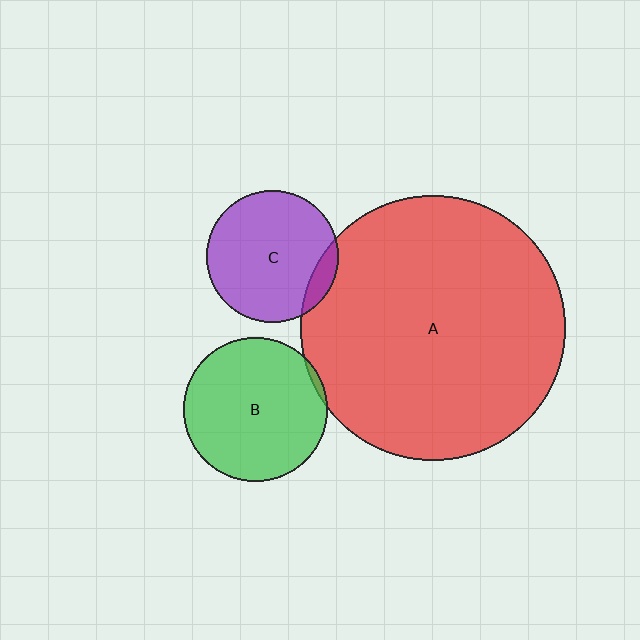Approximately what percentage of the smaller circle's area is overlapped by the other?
Approximately 10%.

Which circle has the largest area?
Circle A (red).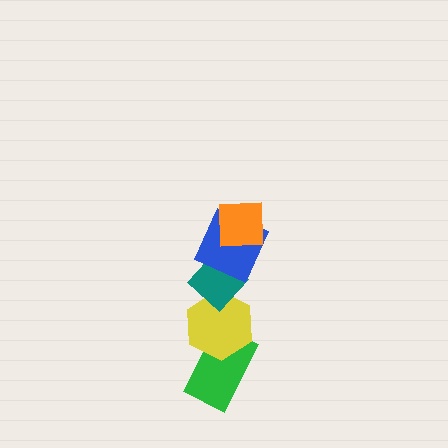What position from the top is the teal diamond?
The teal diamond is 3rd from the top.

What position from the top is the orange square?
The orange square is 1st from the top.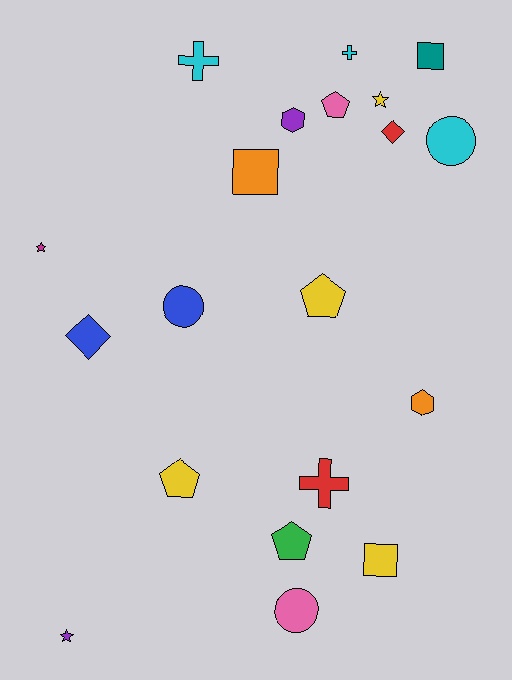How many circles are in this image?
There are 3 circles.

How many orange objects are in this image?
There are 2 orange objects.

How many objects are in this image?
There are 20 objects.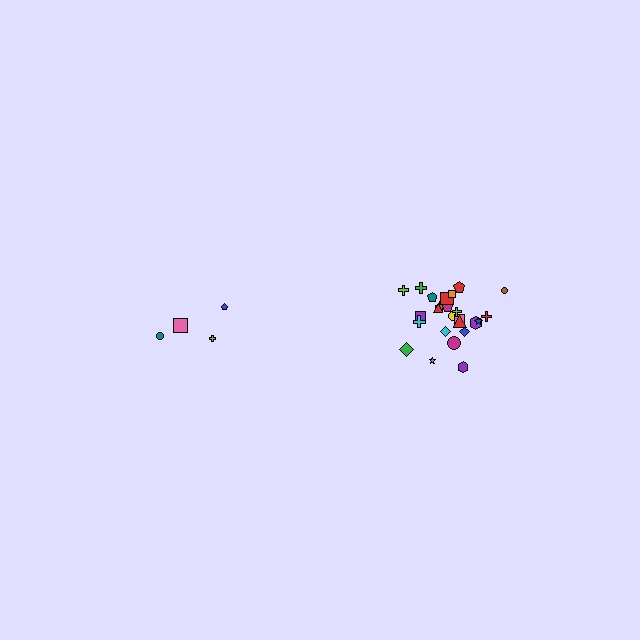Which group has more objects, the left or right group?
The right group.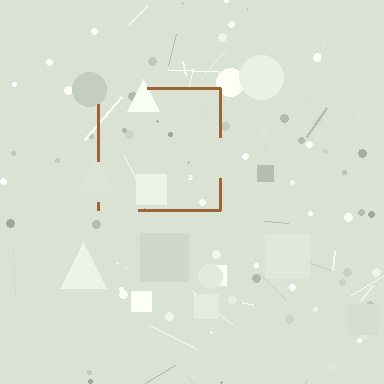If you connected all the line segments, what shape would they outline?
They would outline a square.